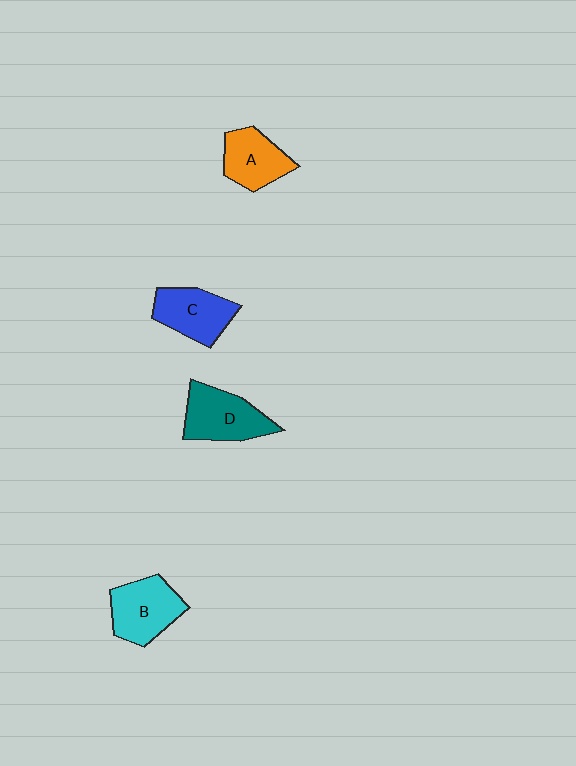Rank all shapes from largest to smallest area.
From largest to smallest: D (teal), B (cyan), C (blue), A (orange).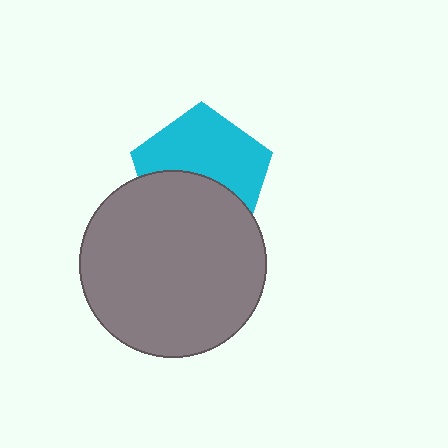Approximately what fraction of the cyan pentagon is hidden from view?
Roughly 44% of the cyan pentagon is hidden behind the gray circle.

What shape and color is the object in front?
The object in front is a gray circle.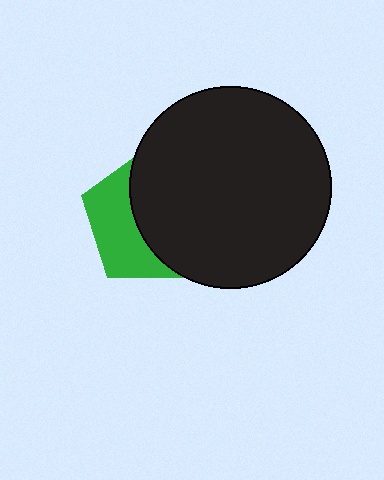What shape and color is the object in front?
The object in front is a black circle.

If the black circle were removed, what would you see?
You would see the complete green pentagon.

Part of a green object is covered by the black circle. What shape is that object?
It is a pentagon.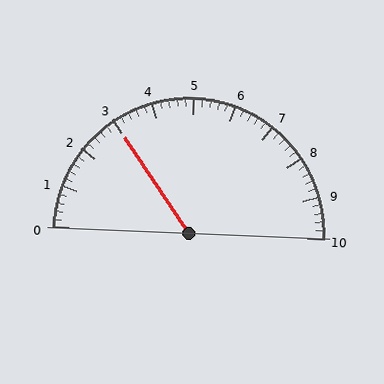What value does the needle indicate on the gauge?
The needle indicates approximately 3.0.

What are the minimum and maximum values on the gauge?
The gauge ranges from 0 to 10.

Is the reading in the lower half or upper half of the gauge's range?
The reading is in the lower half of the range (0 to 10).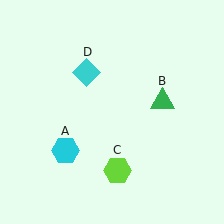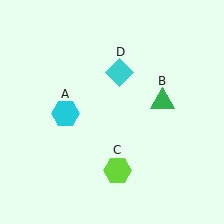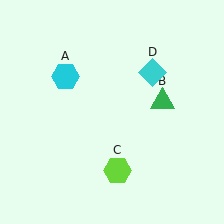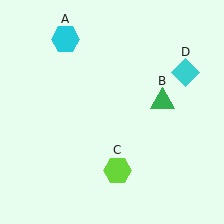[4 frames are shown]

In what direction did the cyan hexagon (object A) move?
The cyan hexagon (object A) moved up.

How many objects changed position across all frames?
2 objects changed position: cyan hexagon (object A), cyan diamond (object D).